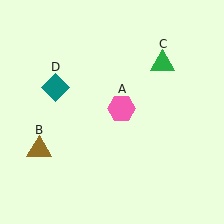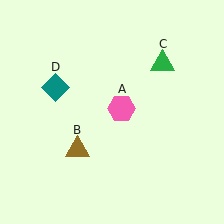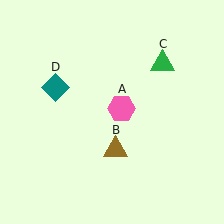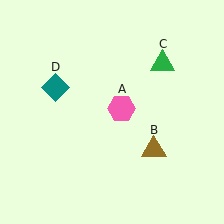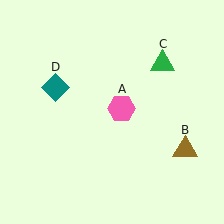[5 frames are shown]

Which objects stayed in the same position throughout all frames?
Pink hexagon (object A) and green triangle (object C) and teal diamond (object D) remained stationary.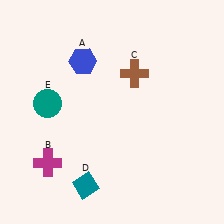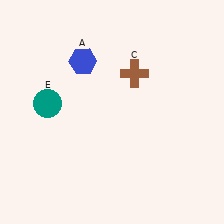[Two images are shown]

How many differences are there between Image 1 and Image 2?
There are 2 differences between the two images.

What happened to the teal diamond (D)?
The teal diamond (D) was removed in Image 2. It was in the bottom-left area of Image 1.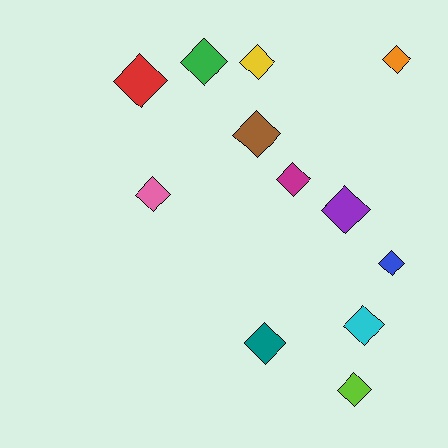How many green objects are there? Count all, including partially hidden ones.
There is 1 green object.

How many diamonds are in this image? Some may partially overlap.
There are 12 diamonds.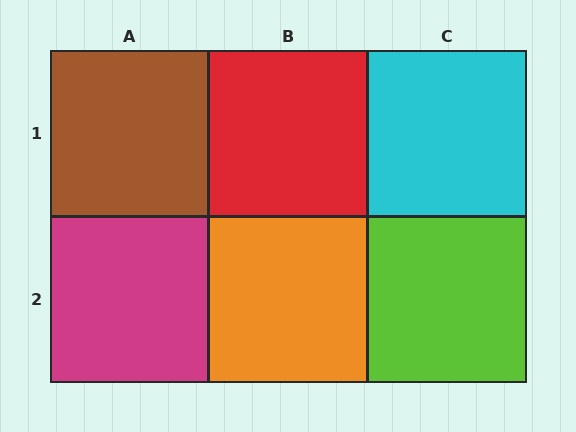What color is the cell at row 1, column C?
Cyan.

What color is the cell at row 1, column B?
Red.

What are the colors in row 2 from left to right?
Magenta, orange, lime.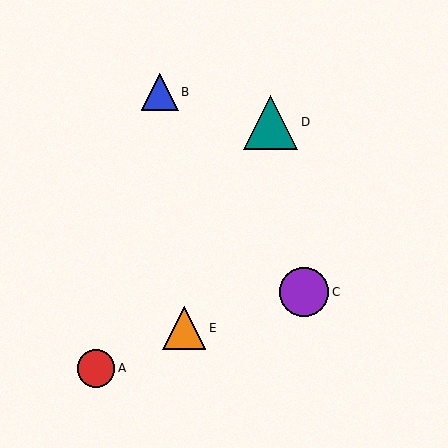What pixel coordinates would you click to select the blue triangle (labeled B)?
Click at (160, 92) to select the blue triangle B.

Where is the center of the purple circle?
The center of the purple circle is at (304, 292).